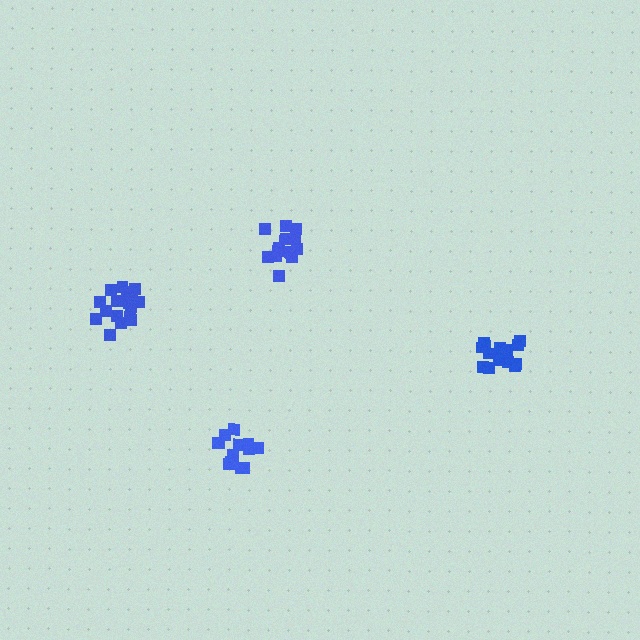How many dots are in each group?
Group 1: 18 dots, Group 2: 14 dots, Group 3: 14 dots, Group 4: 15 dots (61 total).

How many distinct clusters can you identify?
There are 4 distinct clusters.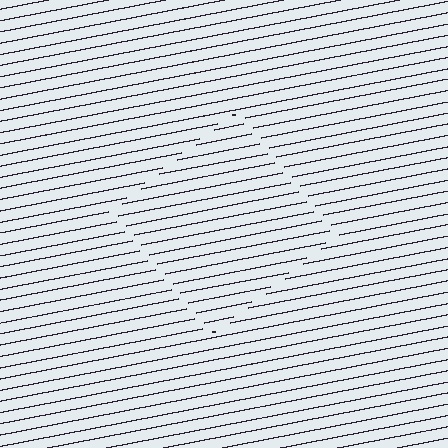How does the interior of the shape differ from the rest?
The interior of the shape contains the same grating, shifted by half a period — the contour is defined by the phase discontinuity where line-ends from the inner and outer gratings abut.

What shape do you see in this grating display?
An illusory square. The interior of the shape contains the same grating, shifted by half a period — the contour is defined by the phase discontinuity where line-ends from the inner and outer gratings abut.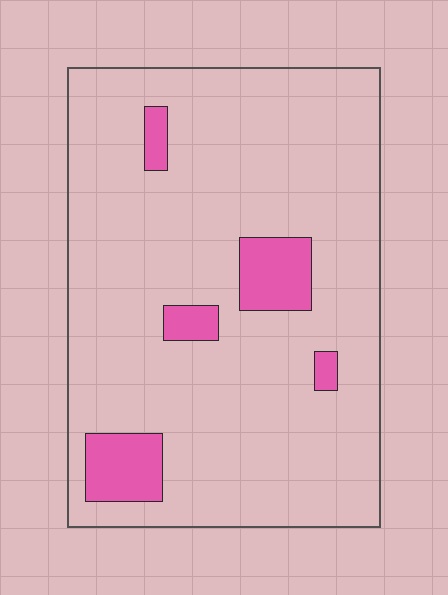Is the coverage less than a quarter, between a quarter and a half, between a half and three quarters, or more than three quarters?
Less than a quarter.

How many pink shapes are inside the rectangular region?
5.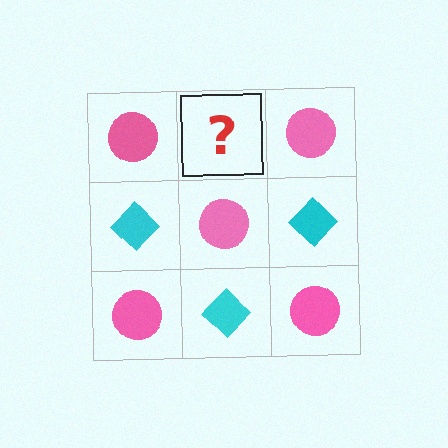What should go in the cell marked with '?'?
The missing cell should contain a cyan diamond.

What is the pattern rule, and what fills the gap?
The rule is that it alternates pink circle and cyan diamond in a checkerboard pattern. The gap should be filled with a cyan diamond.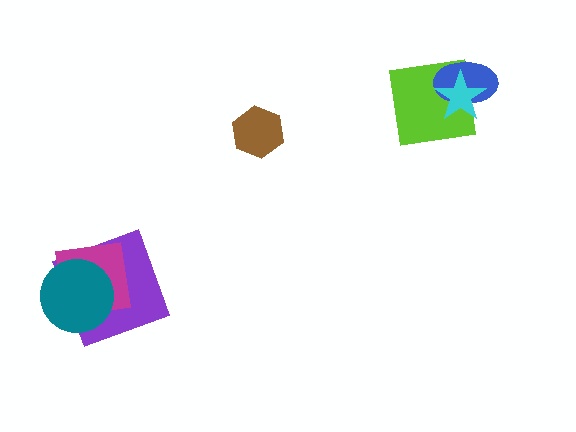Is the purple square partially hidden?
Yes, it is partially covered by another shape.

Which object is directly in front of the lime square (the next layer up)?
The blue ellipse is directly in front of the lime square.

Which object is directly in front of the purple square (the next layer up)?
The magenta square is directly in front of the purple square.